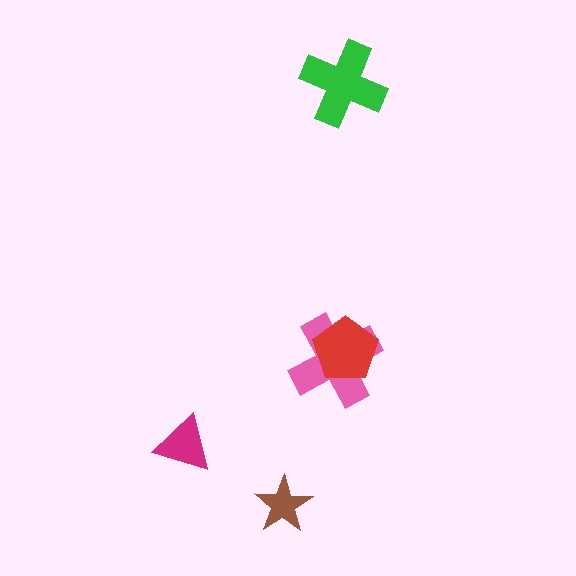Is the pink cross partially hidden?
Yes, it is partially covered by another shape.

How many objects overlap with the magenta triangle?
0 objects overlap with the magenta triangle.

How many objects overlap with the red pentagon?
1 object overlaps with the red pentagon.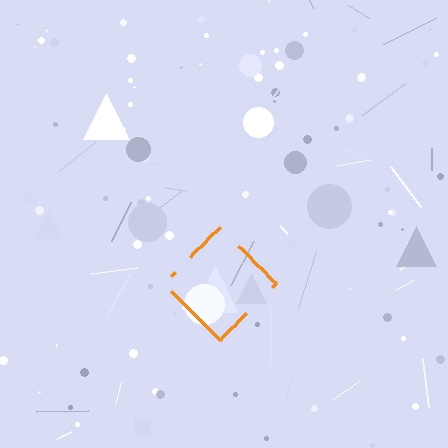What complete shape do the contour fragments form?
The contour fragments form a diamond.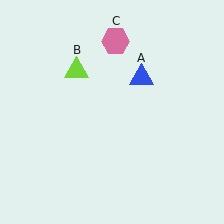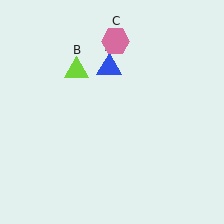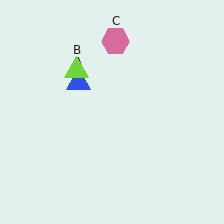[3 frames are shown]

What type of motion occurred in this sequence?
The blue triangle (object A) rotated counterclockwise around the center of the scene.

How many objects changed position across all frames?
1 object changed position: blue triangle (object A).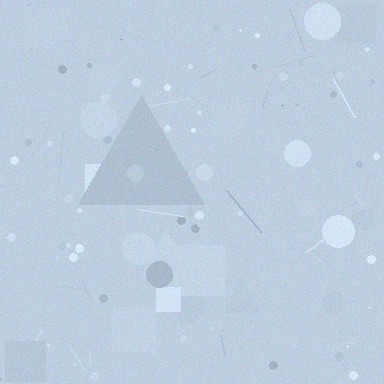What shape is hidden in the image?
A triangle is hidden in the image.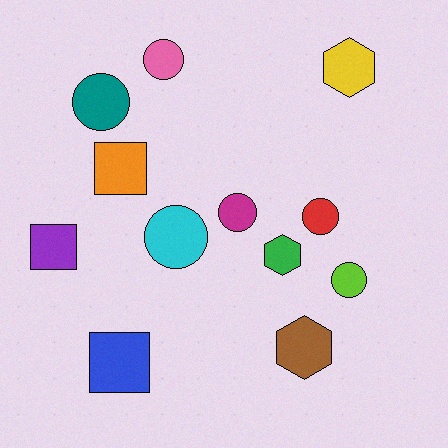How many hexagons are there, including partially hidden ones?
There are 3 hexagons.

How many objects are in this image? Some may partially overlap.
There are 12 objects.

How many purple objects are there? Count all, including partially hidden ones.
There is 1 purple object.